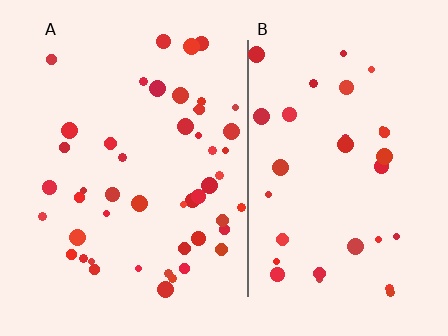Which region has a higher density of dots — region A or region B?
A (the left).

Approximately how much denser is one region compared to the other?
Approximately 1.5× — region A over region B.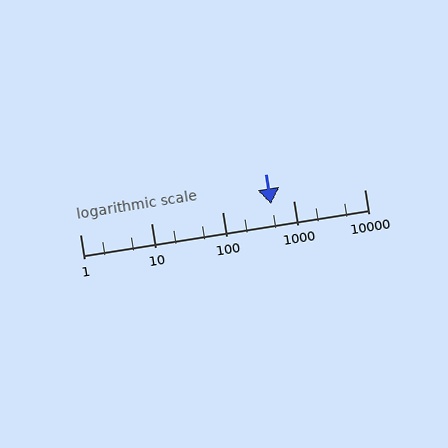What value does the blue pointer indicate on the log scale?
The pointer indicates approximately 490.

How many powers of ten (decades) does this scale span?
The scale spans 4 decades, from 1 to 10000.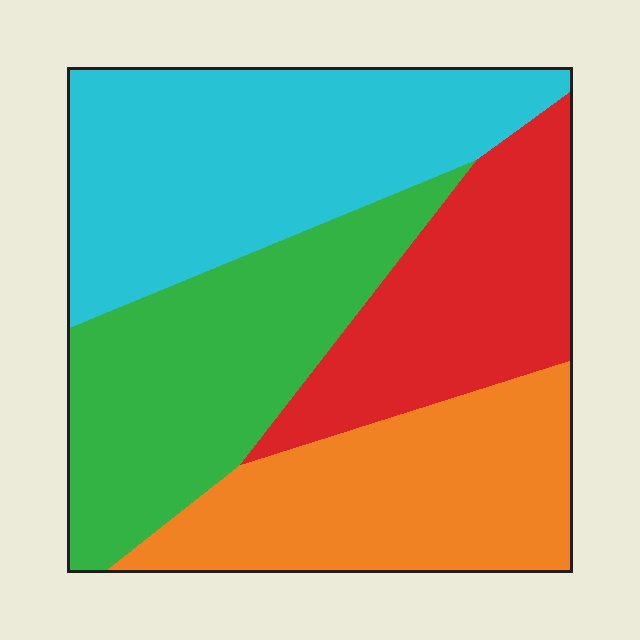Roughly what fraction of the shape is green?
Green covers about 25% of the shape.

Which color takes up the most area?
Cyan, at roughly 30%.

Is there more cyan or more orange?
Cyan.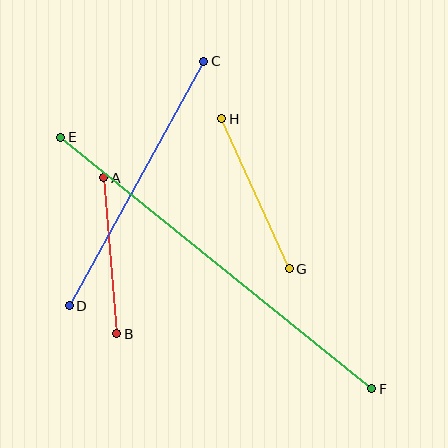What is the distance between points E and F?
The distance is approximately 400 pixels.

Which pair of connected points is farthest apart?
Points E and F are farthest apart.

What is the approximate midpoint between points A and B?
The midpoint is at approximately (110, 256) pixels.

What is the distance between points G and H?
The distance is approximately 164 pixels.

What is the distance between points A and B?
The distance is approximately 156 pixels.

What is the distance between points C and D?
The distance is approximately 279 pixels.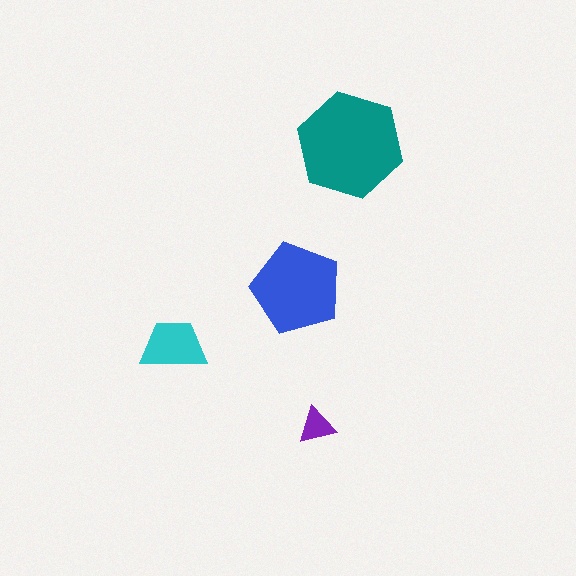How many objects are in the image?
There are 4 objects in the image.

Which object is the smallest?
The purple triangle.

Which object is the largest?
The teal hexagon.